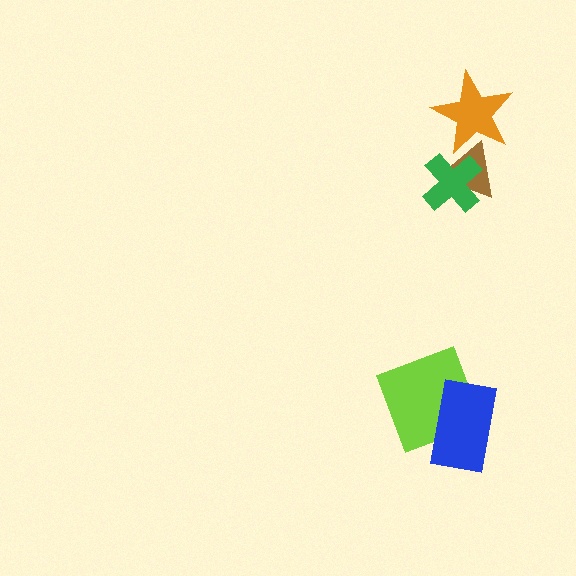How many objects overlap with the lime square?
1 object overlaps with the lime square.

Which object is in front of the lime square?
The blue rectangle is in front of the lime square.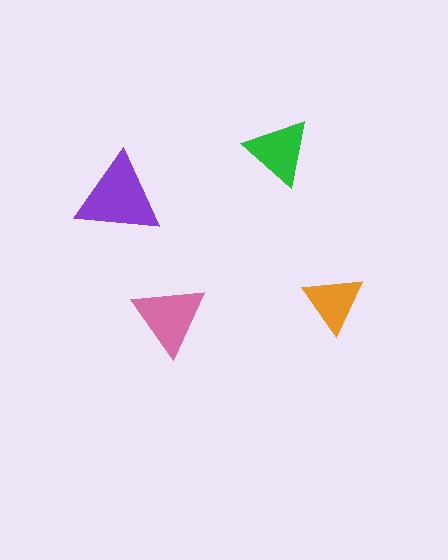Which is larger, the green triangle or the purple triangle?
The purple one.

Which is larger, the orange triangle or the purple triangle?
The purple one.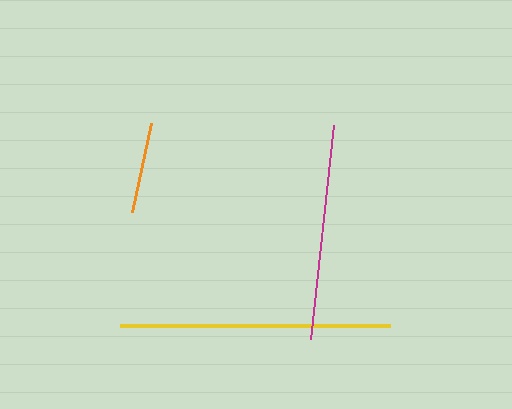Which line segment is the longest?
The yellow line is the longest at approximately 271 pixels.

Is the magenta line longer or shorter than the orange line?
The magenta line is longer than the orange line.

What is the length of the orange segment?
The orange segment is approximately 91 pixels long.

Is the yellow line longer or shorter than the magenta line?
The yellow line is longer than the magenta line.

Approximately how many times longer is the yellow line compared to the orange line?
The yellow line is approximately 3.0 times the length of the orange line.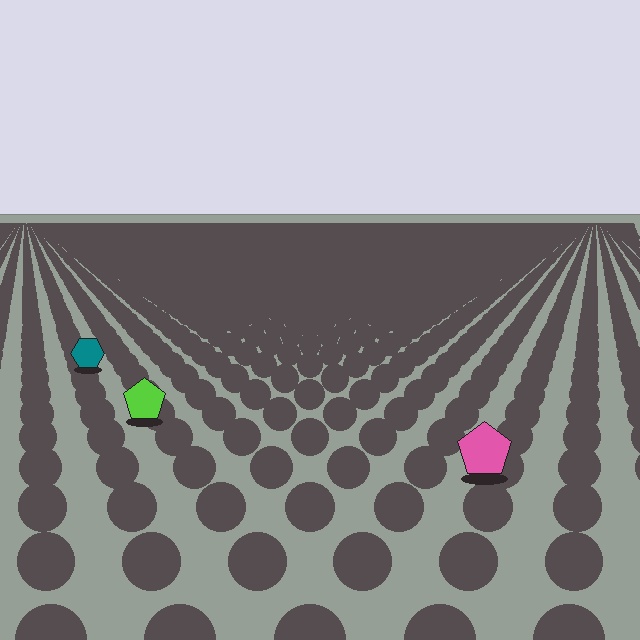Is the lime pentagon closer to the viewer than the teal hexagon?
Yes. The lime pentagon is closer — you can tell from the texture gradient: the ground texture is coarser near it.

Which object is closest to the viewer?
The pink pentagon is closest. The texture marks near it are larger and more spread out.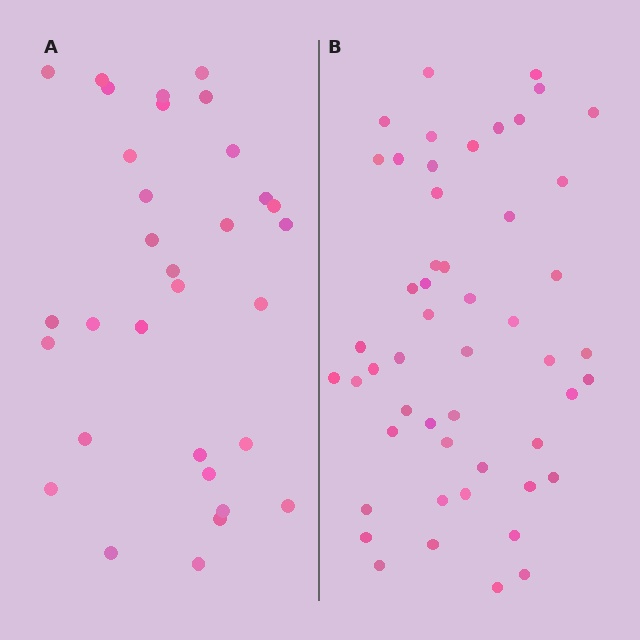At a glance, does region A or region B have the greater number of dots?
Region B (the right region) has more dots.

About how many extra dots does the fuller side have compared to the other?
Region B has approximately 20 more dots than region A.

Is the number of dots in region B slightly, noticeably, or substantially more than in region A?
Region B has substantially more. The ratio is roughly 1.6 to 1.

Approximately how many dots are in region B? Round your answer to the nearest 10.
About 50 dots. (The exact count is 51, which rounds to 50.)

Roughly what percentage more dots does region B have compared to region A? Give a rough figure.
About 60% more.